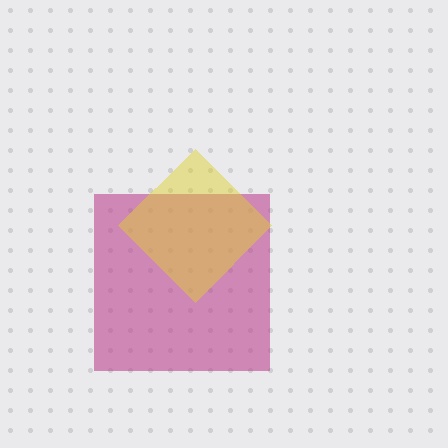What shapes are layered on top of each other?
The layered shapes are: a magenta square, a yellow diamond.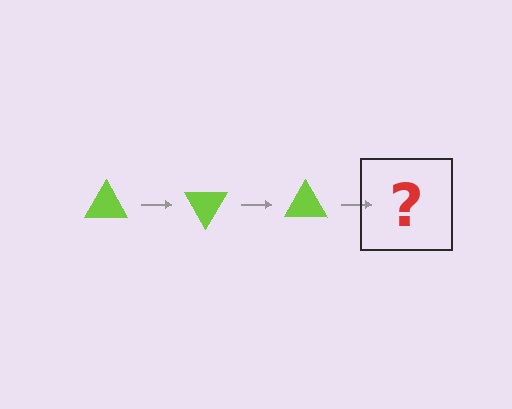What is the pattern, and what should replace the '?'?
The pattern is that the triangle rotates 60 degrees each step. The '?' should be a lime triangle rotated 180 degrees.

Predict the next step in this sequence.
The next step is a lime triangle rotated 180 degrees.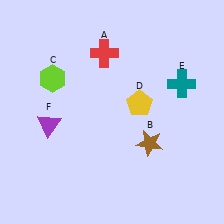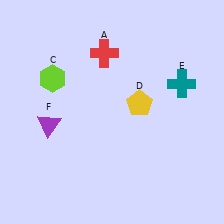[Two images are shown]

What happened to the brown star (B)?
The brown star (B) was removed in Image 2. It was in the bottom-right area of Image 1.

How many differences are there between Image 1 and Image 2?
There is 1 difference between the two images.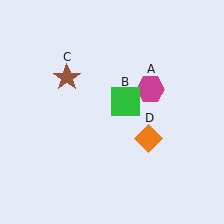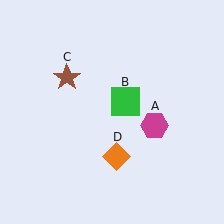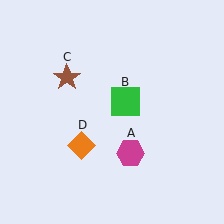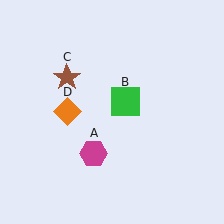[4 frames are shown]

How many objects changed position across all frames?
2 objects changed position: magenta hexagon (object A), orange diamond (object D).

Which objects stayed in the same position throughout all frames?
Green square (object B) and brown star (object C) remained stationary.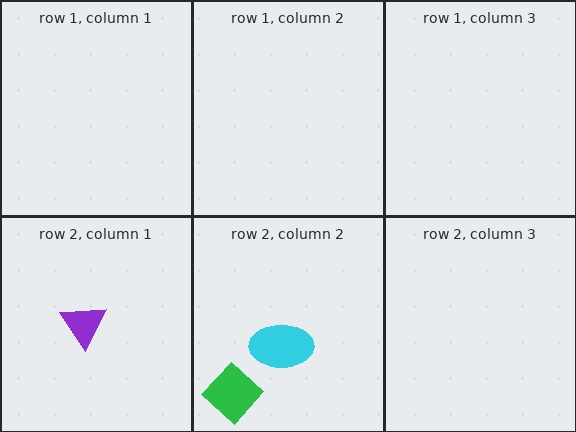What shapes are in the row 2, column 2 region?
The cyan ellipse, the green diamond.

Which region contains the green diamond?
The row 2, column 2 region.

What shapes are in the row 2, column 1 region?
The purple triangle.